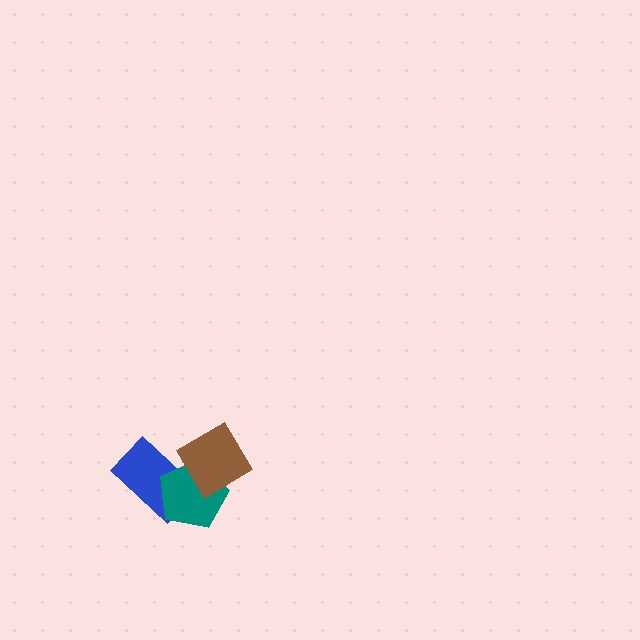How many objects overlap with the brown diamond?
2 objects overlap with the brown diamond.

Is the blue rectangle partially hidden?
Yes, it is partially covered by another shape.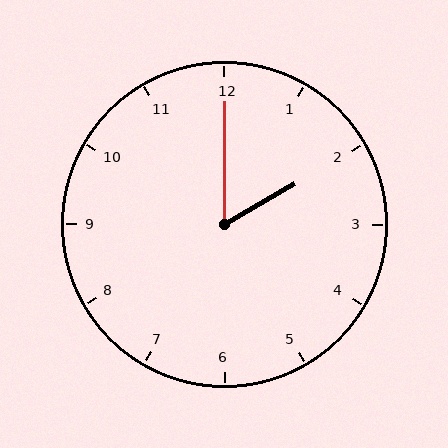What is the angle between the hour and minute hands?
Approximately 60 degrees.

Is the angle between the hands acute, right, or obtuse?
It is acute.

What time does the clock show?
2:00.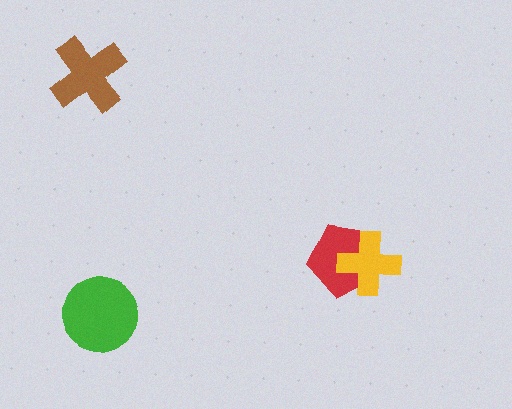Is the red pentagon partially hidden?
Yes, it is partially covered by another shape.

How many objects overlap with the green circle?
0 objects overlap with the green circle.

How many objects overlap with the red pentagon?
1 object overlaps with the red pentagon.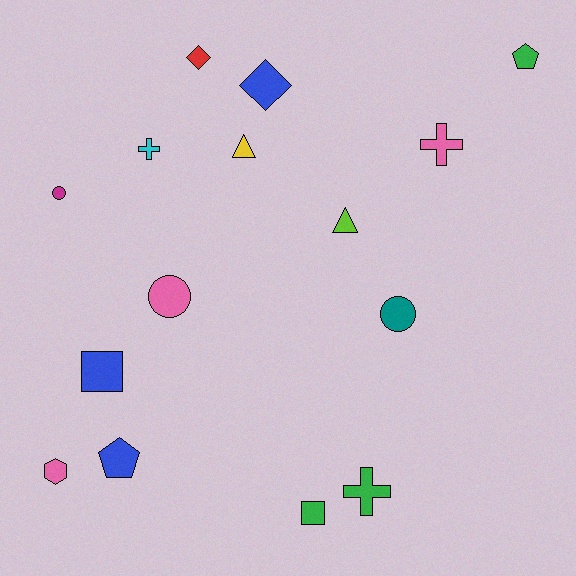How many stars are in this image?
There are no stars.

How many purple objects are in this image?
There are no purple objects.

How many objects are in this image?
There are 15 objects.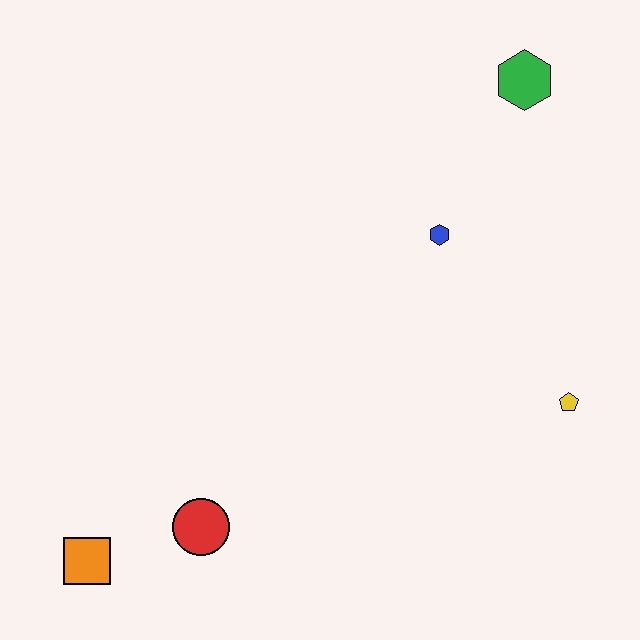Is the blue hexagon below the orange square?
No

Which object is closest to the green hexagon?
The blue hexagon is closest to the green hexagon.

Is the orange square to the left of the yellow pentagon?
Yes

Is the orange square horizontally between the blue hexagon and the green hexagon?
No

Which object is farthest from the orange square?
The green hexagon is farthest from the orange square.